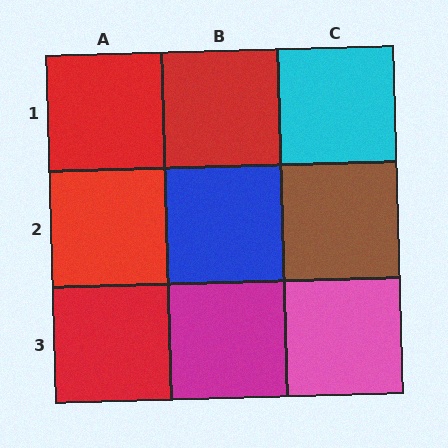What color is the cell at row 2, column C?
Brown.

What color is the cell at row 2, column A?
Red.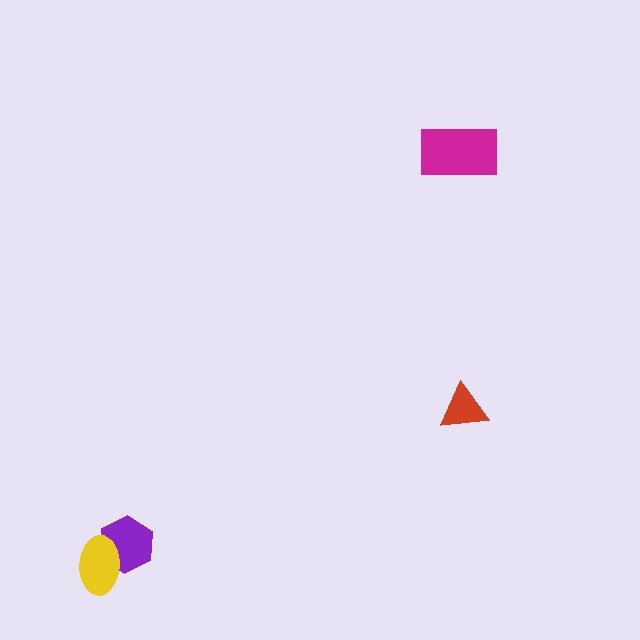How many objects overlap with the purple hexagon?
1 object overlaps with the purple hexagon.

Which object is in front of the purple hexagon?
The yellow ellipse is in front of the purple hexagon.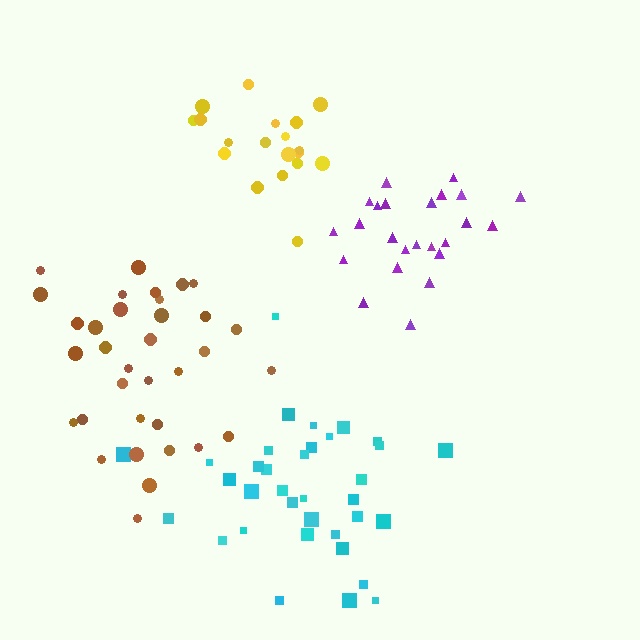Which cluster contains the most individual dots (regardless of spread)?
Cyan (35).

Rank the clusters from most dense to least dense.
purple, yellow, cyan, brown.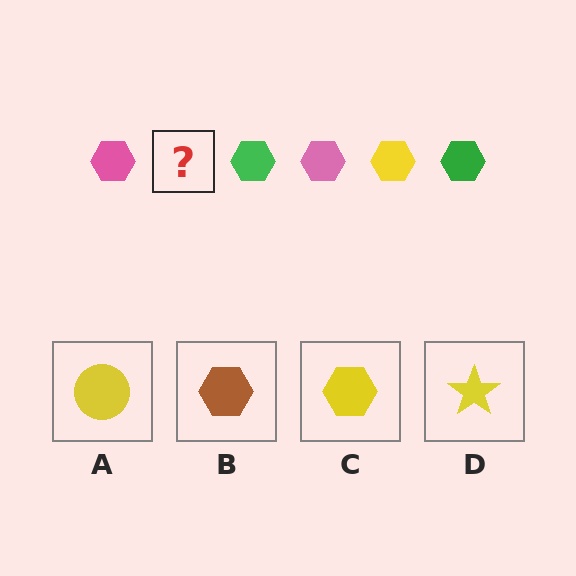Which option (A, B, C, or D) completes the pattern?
C.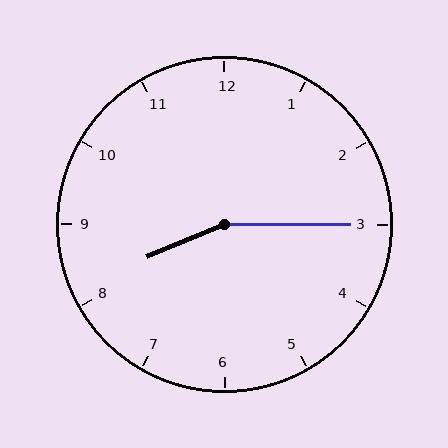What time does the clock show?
8:15.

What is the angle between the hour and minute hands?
Approximately 158 degrees.